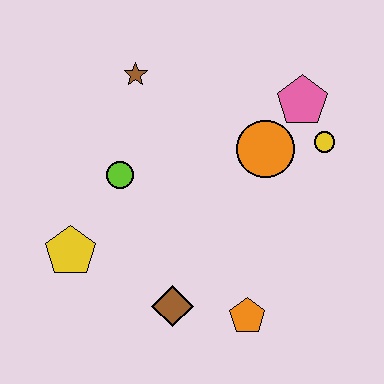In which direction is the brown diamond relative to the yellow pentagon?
The brown diamond is to the right of the yellow pentagon.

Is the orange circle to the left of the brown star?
No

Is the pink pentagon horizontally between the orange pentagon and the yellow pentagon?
No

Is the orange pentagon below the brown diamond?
Yes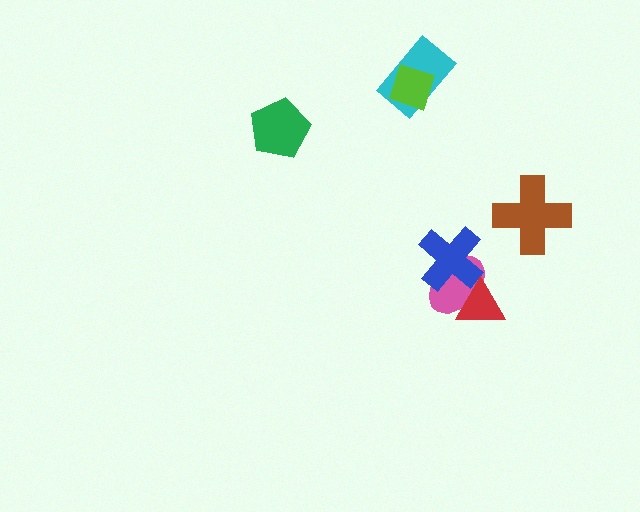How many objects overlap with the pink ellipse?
2 objects overlap with the pink ellipse.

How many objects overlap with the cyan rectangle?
1 object overlaps with the cyan rectangle.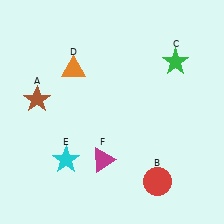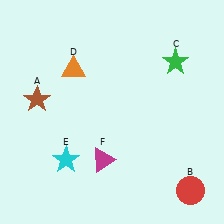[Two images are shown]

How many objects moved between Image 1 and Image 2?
1 object moved between the two images.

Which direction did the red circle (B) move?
The red circle (B) moved right.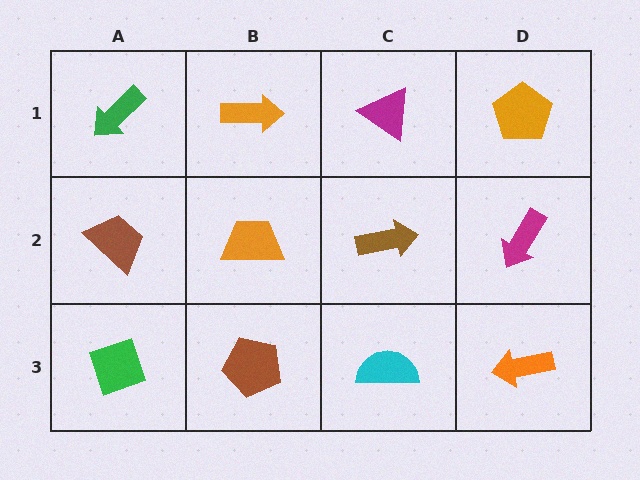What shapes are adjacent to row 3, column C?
A brown arrow (row 2, column C), a brown pentagon (row 3, column B), an orange arrow (row 3, column D).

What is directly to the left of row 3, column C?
A brown pentagon.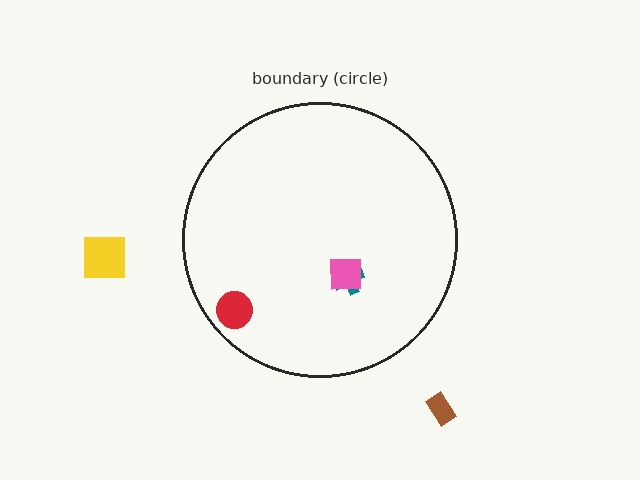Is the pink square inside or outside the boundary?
Inside.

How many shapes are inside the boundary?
3 inside, 2 outside.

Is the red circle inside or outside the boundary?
Inside.